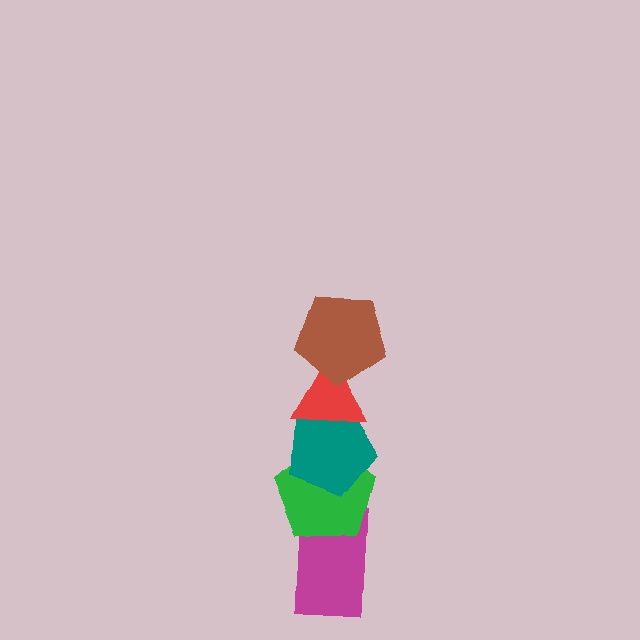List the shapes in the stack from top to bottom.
From top to bottom: the brown pentagon, the red triangle, the teal pentagon, the green pentagon, the magenta rectangle.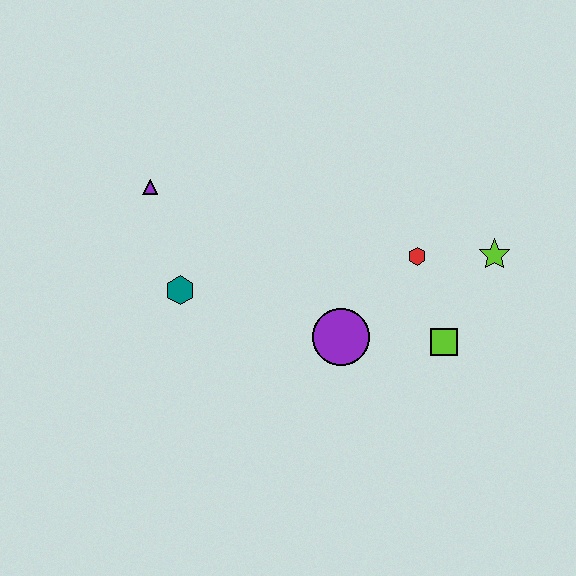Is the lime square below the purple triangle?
Yes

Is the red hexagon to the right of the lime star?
No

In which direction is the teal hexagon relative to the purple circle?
The teal hexagon is to the left of the purple circle.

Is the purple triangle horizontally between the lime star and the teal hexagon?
No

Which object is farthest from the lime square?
The purple triangle is farthest from the lime square.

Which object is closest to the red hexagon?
The lime star is closest to the red hexagon.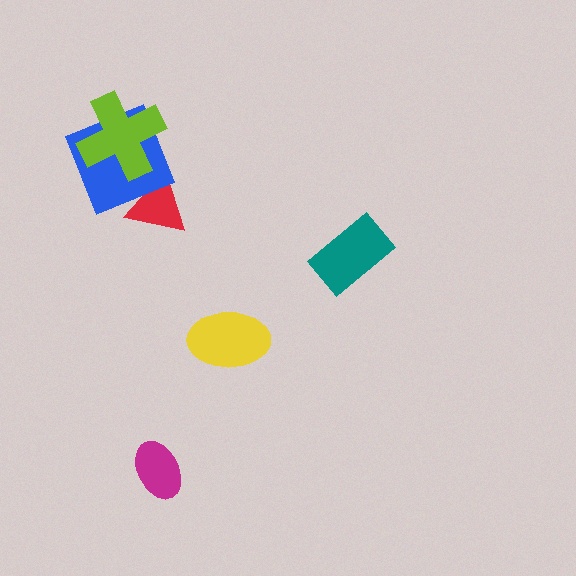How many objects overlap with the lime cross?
1 object overlaps with the lime cross.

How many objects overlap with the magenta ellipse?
0 objects overlap with the magenta ellipse.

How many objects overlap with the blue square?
2 objects overlap with the blue square.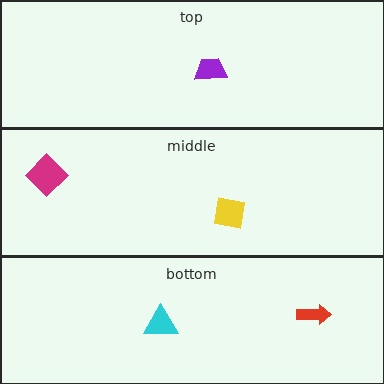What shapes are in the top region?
The purple trapezoid.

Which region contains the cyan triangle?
The bottom region.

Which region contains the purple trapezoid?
The top region.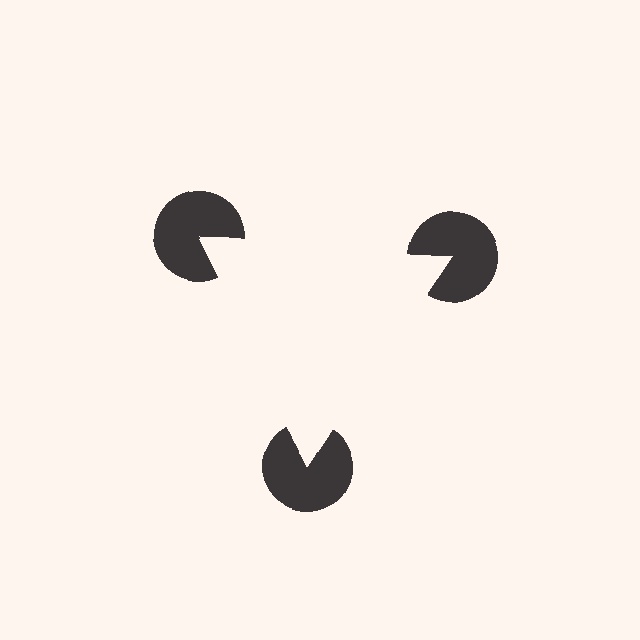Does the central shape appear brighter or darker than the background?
It typically appears slightly brighter than the background, even though no actual brightness change is drawn.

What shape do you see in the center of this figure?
An illusory triangle — its edges are inferred from the aligned wedge cuts in the pac-man discs, not physically drawn.